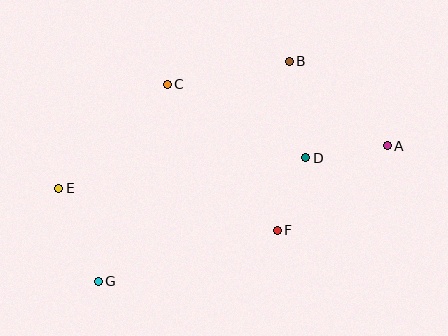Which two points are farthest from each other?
Points A and E are farthest from each other.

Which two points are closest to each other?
Points D and F are closest to each other.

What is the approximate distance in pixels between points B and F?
The distance between B and F is approximately 169 pixels.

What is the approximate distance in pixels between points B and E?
The distance between B and E is approximately 263 pixels.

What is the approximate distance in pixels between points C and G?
The distance between C and G is approximately 209 pixels.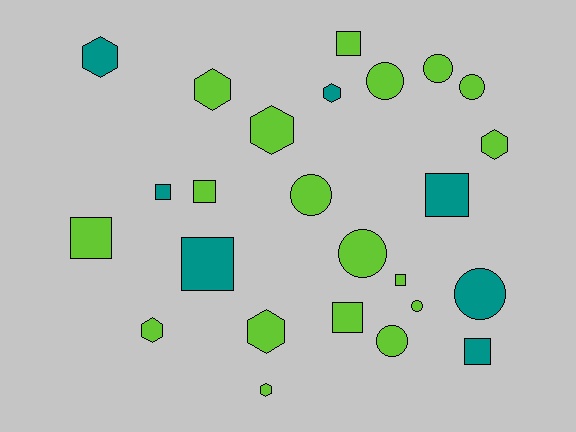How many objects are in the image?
There are 25 objects.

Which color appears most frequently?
Lime, with 18 objects.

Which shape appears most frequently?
Square, with 9 objects.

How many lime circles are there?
There are 7 lime circles.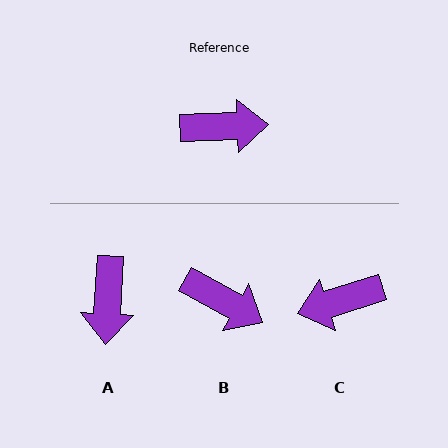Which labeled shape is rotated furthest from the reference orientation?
C, about 165 degrees away.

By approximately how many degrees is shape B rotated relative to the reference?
Approximately 32 degrees clockwise.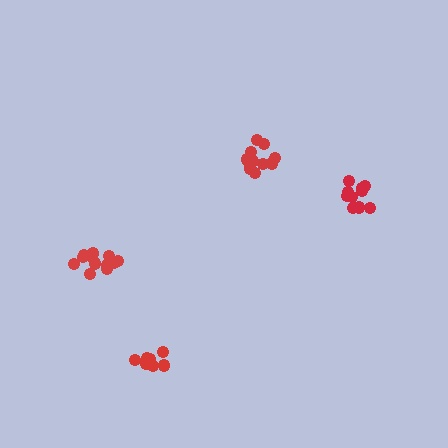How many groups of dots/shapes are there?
There are 4 groups.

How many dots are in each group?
Group 1: 8 dots, Group 2: 10 dots, Group 3: 11 dots, Group 4: 12 dots (41 total).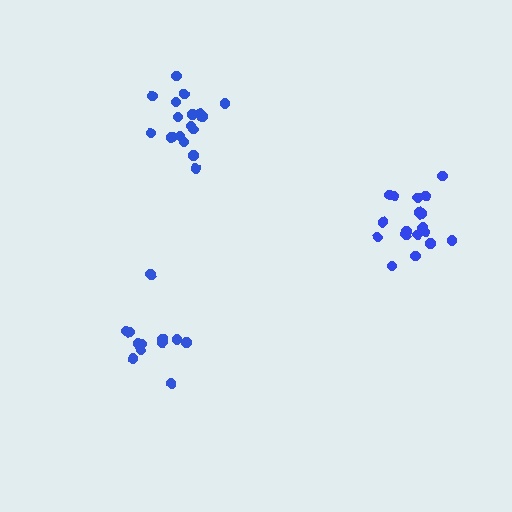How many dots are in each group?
Group 1: 18 dots, Group 2: 18 dots, Group 3: 12 dots (48 total).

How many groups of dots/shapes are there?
There are 3 groups.